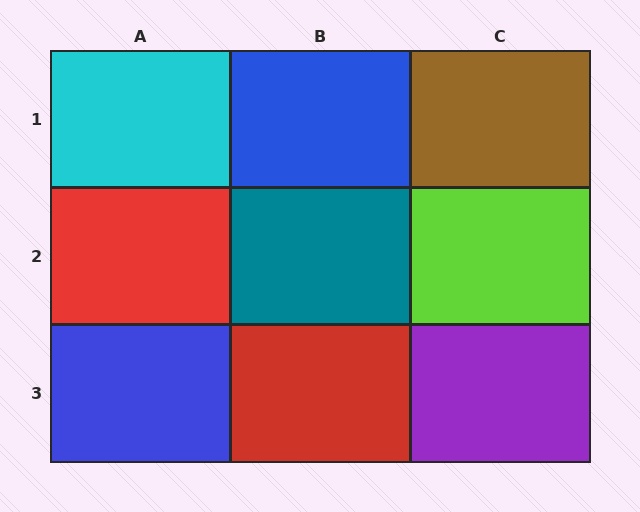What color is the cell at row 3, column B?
Red.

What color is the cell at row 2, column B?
Teal.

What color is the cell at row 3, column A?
Blue.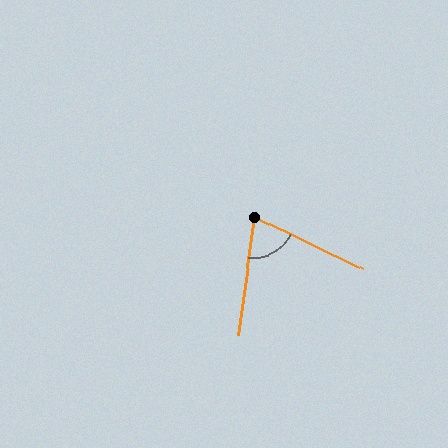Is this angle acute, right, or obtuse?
It is acute.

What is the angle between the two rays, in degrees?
Approximately 72 degrees.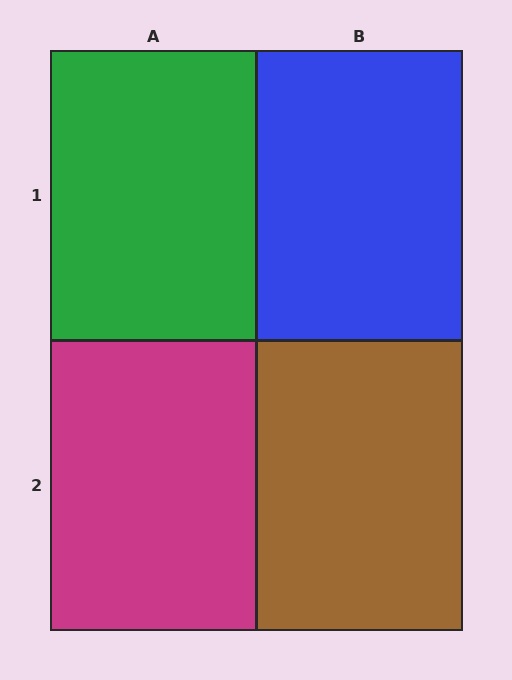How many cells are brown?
1 cell is brown.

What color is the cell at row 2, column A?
Magenta.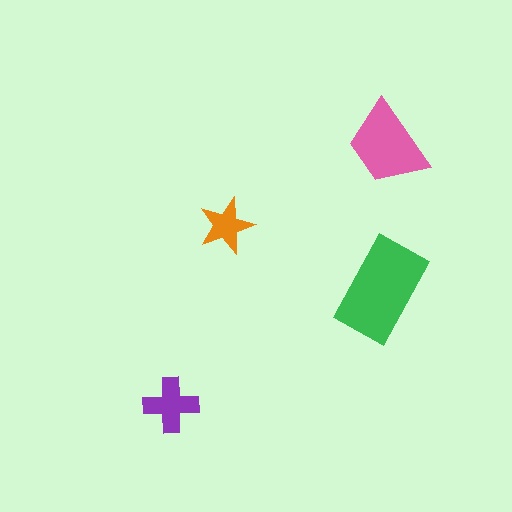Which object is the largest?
The green rectangle.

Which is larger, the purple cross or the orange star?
The purple cross.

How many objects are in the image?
There are 4 objects in the image.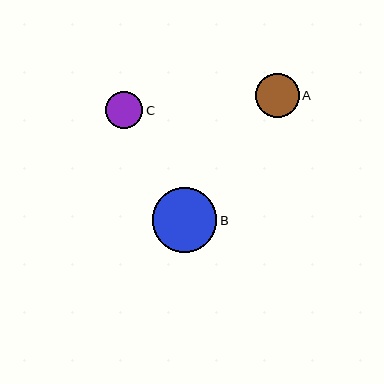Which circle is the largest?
Circle B is the largest with a size of approximately 64 pixels.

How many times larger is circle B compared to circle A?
Circle B is approximately 1.5 times the size of circle A.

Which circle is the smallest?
Circle C is the smallest with a size of approximately 37 pixels.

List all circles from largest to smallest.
From largest to smallest: B, A, C.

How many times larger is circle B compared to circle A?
Circle B is approximately 1.5 times the size of circle A.